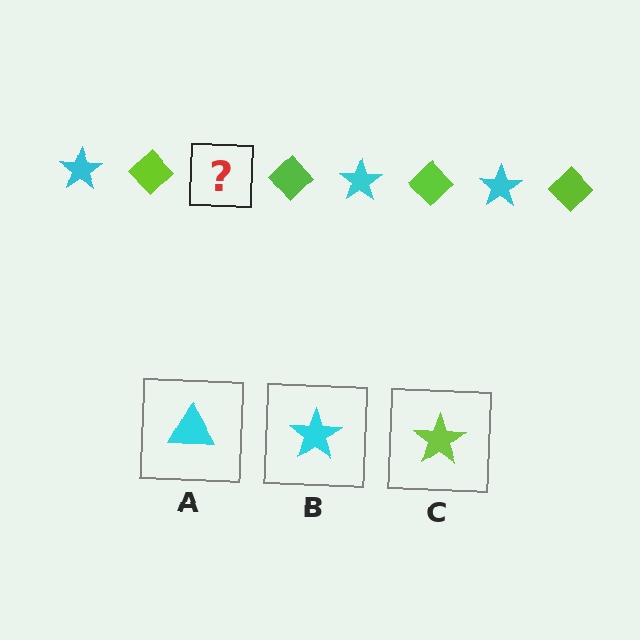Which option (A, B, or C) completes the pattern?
B.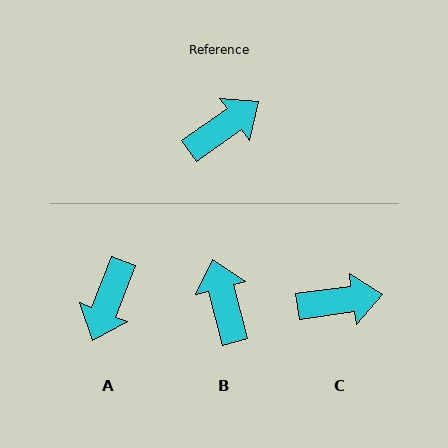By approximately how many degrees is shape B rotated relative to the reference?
Approximately 70 degrees counter-clockwise.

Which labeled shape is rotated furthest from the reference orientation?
A, about 147 degrees away.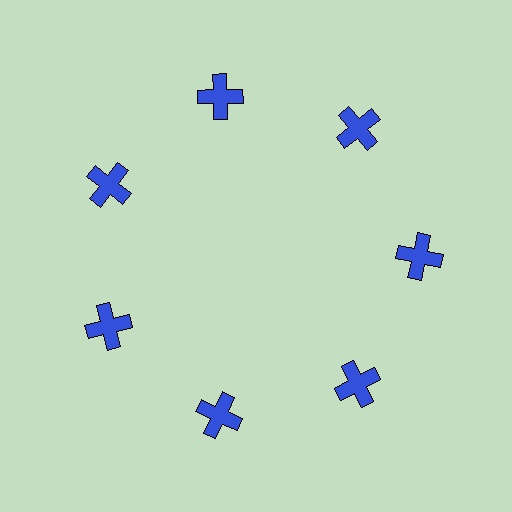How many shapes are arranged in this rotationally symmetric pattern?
There are 7 shapes, arranged in 7 groups of 1.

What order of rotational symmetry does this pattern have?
This pattern has 7-fold rotational symmetry.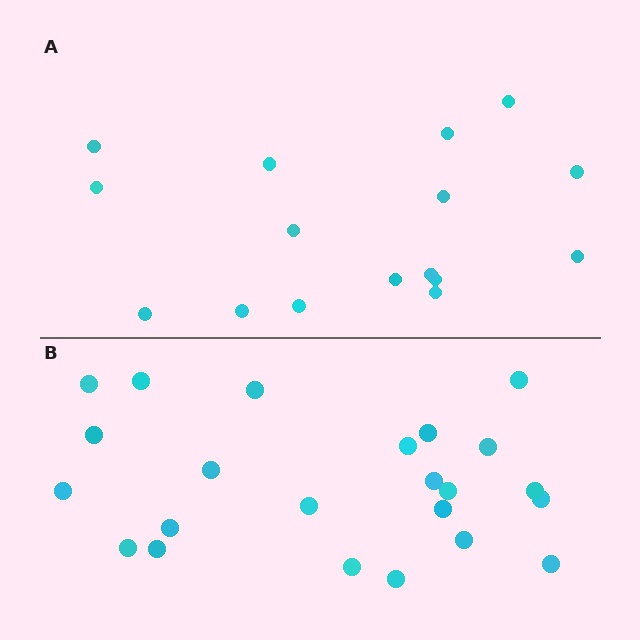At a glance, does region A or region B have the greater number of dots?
Region B (the bottom region) has more dots.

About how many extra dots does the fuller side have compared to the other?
Region B has roughly 8 or so more dots than region A.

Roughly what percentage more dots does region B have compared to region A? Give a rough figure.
About 45% more.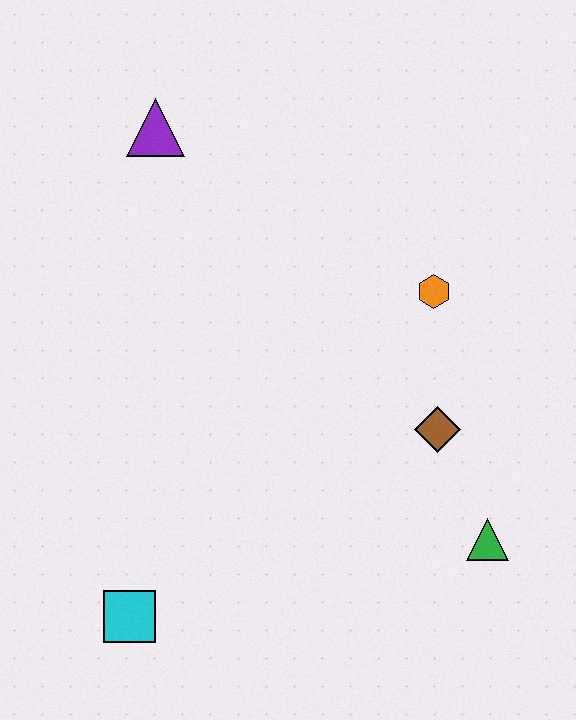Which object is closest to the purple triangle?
The orange hexagon is closest to the purple triangle.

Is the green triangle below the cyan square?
No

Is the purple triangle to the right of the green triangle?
No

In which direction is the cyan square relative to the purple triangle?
The cyan square is below the purple triangle.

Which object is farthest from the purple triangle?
The green triangle is farthest from the purple triangle.